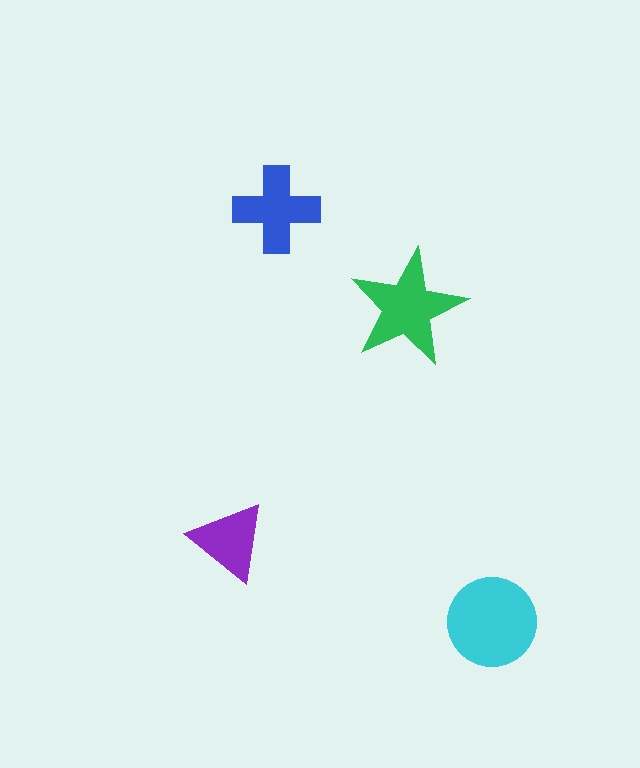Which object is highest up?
The blue cross is topmost.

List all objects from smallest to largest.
The purple triangle, the blue cross, the green star, the cyan circle.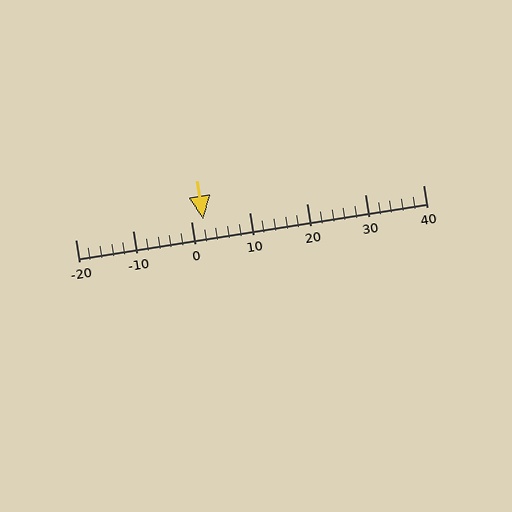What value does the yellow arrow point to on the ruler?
The yellow arrow points to approximately 2.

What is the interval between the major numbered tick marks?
The major tick marks are spaced 10 units apart.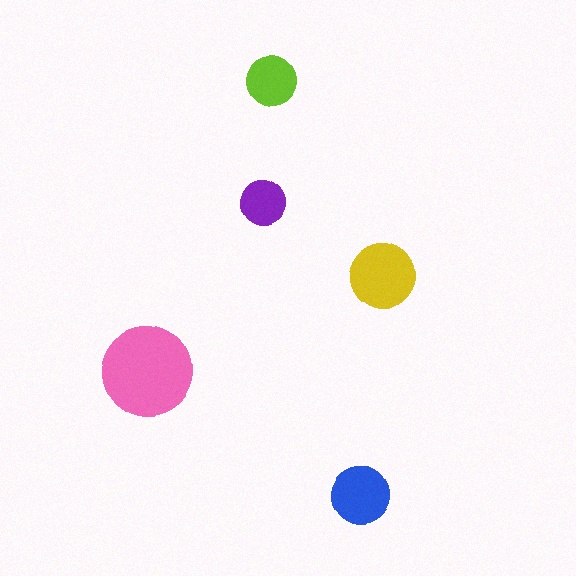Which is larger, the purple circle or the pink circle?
The pink one.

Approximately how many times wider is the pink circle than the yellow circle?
About 1.5 times wider.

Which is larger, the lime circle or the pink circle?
The pink one.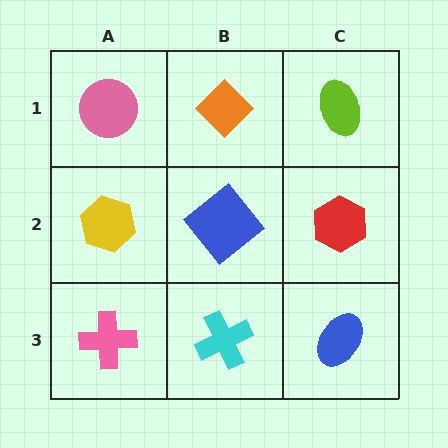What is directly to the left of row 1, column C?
An orange diamond.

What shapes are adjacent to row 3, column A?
A yellow hexagon (row 2, column A), a cyan cross (row 3, column B).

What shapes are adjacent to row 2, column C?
A lime ellipse (row 1, column C), a blue ellipse (row 3, column C), a blue diamond (row 2, column B).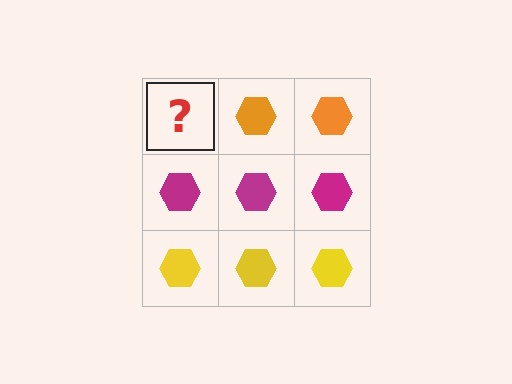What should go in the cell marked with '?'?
The missing cell should contain an orange hexagon.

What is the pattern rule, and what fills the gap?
The rule is that each row has a consistent color. The gap should be filled with an orange hexagon.